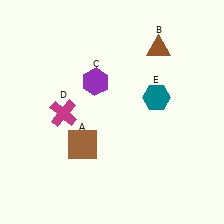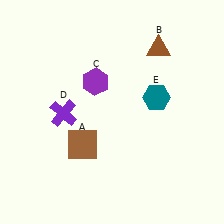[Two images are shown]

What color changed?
The cross (D) changed from magenta in Image 1 to purple in Image 2.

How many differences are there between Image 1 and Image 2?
There is 1 difference between the two images.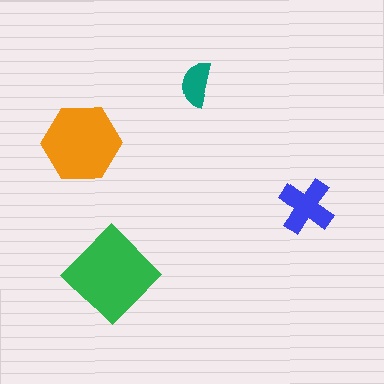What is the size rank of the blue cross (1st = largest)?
3rd.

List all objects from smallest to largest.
The teal semicircle, the blue cross, the orange hexagon, the green diamond.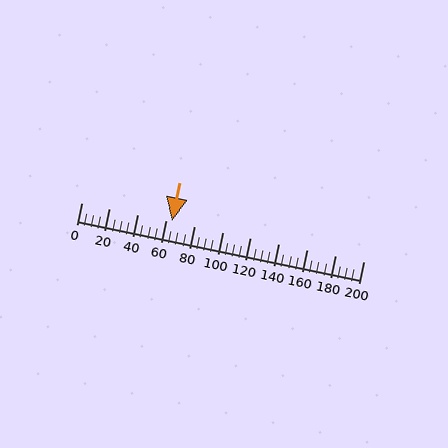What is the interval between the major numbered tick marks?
The major tick marks are spaced 20 units apart.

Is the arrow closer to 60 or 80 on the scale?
The arrow is closer to 60.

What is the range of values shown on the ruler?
The ruler shows values from 0 to 200.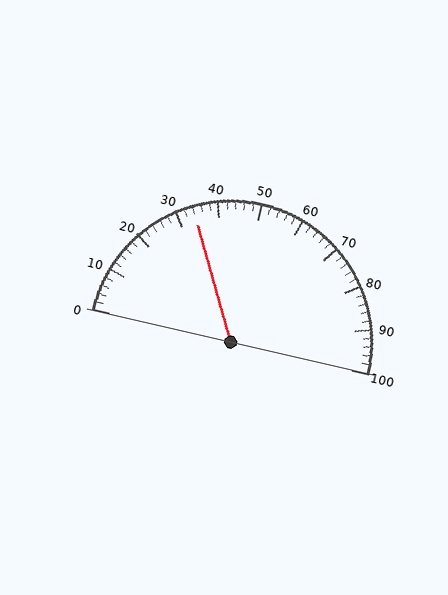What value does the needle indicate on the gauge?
The needle indicates approximately 34.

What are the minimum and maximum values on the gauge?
The gauge ranges from 0 to 100.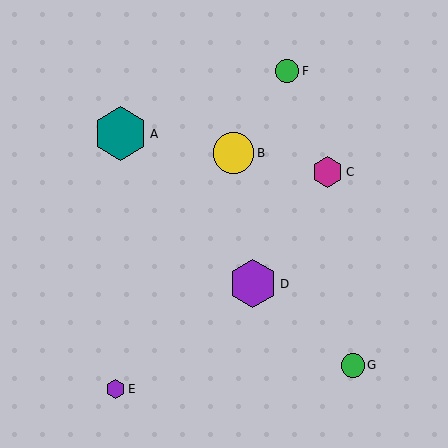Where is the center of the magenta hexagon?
The center of the magenta hexagon is at (328, 172).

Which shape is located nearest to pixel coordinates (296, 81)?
The green circle (labeled F) at (287, 71) is nearest to that location.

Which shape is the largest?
The teal hexagon (labeled A) is the largest.